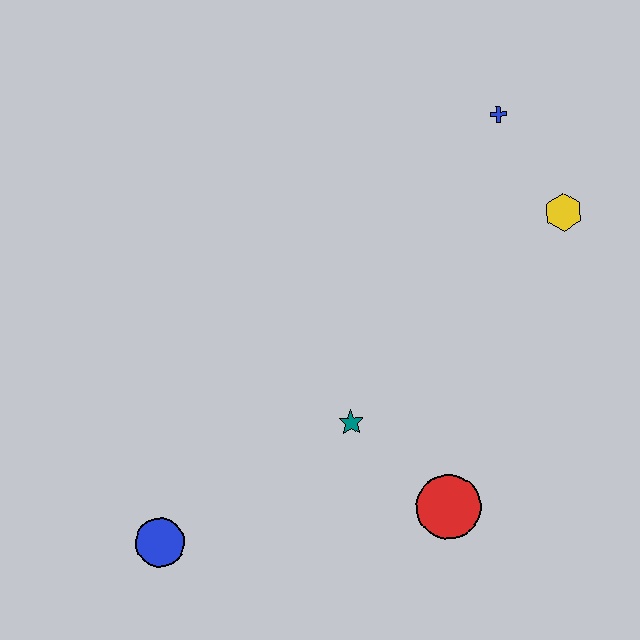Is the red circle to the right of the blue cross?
No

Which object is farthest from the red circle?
The blue cross is farthest from the red circle.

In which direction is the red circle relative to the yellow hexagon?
The red circle is below the yellow hexagon.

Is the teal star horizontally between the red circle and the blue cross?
No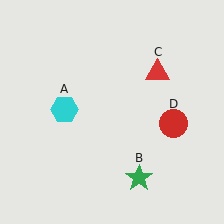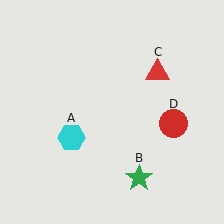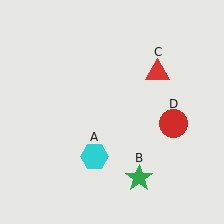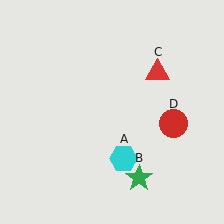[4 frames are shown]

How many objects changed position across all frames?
1 object changed position: cyan hexagon (object A).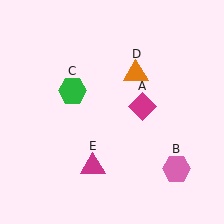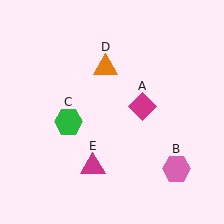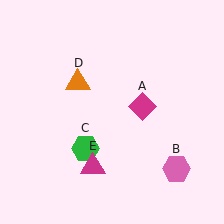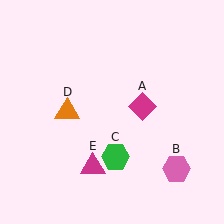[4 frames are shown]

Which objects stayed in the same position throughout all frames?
Magenta diamond (object A) and pink hexagon (object B) and magenta triangle (object E) remained stationary.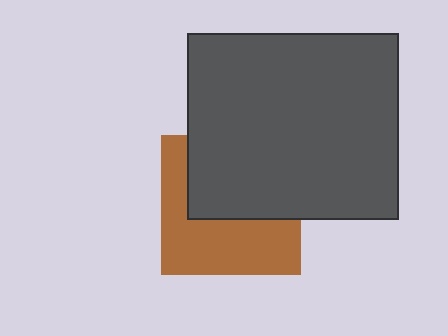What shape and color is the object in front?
The object in front is a dark gray rectangle.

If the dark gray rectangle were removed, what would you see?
You would see the complete brown square.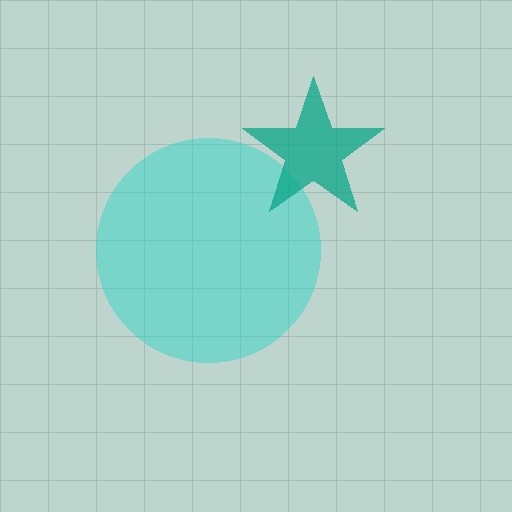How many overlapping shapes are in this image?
There are 2 overlapping shapes in the image.